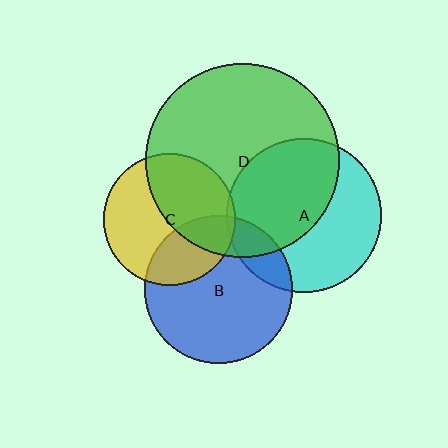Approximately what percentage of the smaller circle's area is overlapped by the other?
Approximately 55%.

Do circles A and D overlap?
Yes.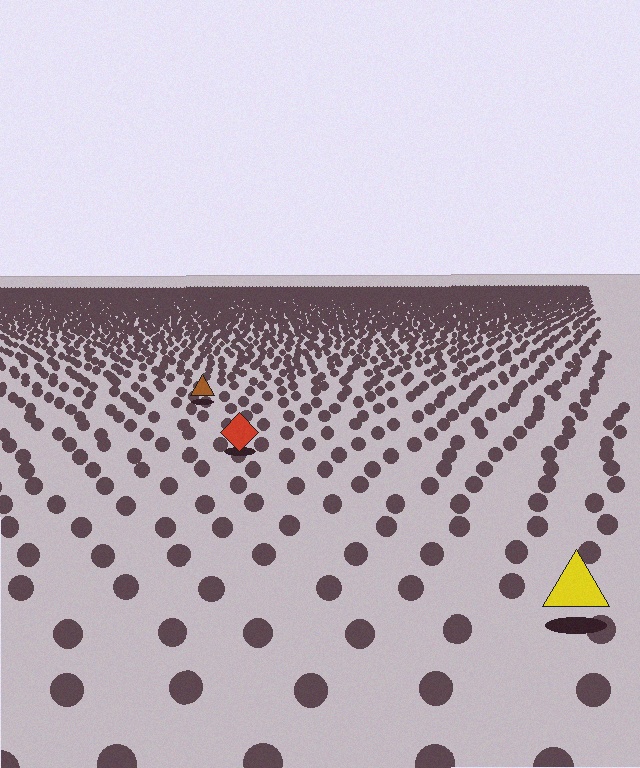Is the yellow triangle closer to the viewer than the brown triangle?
Yes. The yellow triangle is closer — you can tell from the texture gradient: the ground texture is coarser near it.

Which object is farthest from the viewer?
The brown triangle is farthest from the viewer. It appears smaller and the ground texture around it is denser.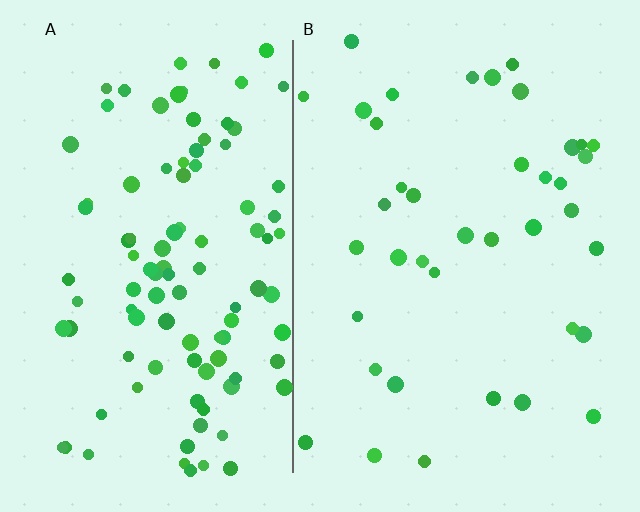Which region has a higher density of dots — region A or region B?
A (the left).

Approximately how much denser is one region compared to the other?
Approximately 2.6× — region A over region B.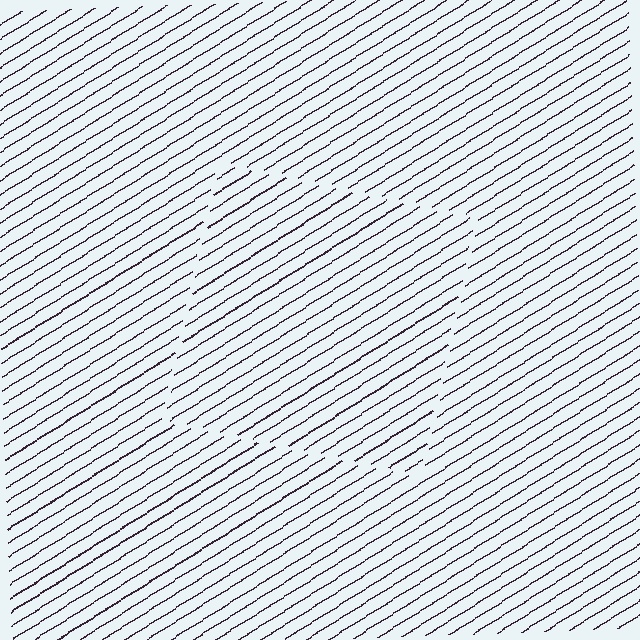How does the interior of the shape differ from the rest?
The interior of the shape contains the same grating, shifted by half a period — the contour is defined by the phase discontinuity where line-ends from the inner and outer gratings abut.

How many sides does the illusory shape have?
4 sides — the line-ends trace a square.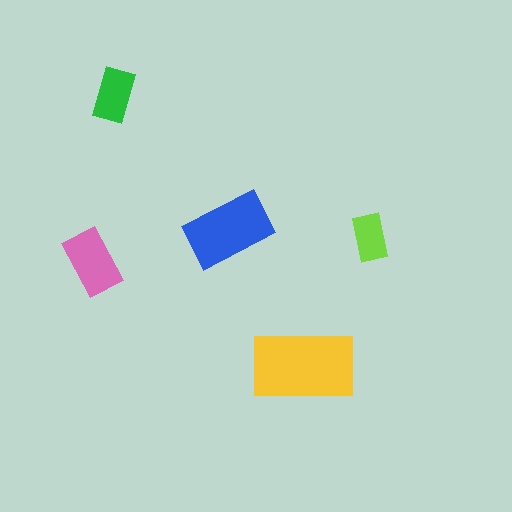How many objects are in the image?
There are 5 objects in the image.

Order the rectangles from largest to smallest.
the yellow one, the blue one, the pink one, the green one, the lime one.